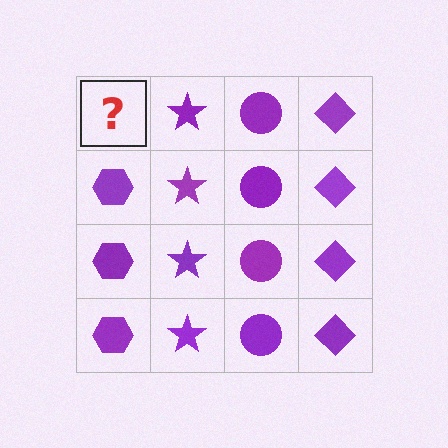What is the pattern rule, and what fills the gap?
The rule is that each column has a consistent shape. The gap should be filled with a purple hexagon.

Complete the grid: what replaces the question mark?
The question mark should be replaced with a purple hexagon.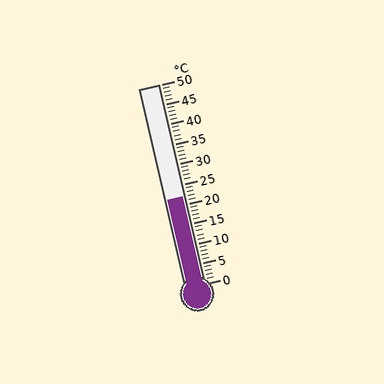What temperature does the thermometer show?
The thermometer shows approximately 22°C.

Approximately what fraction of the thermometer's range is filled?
The thermometer is filled to approximately 45% of its range.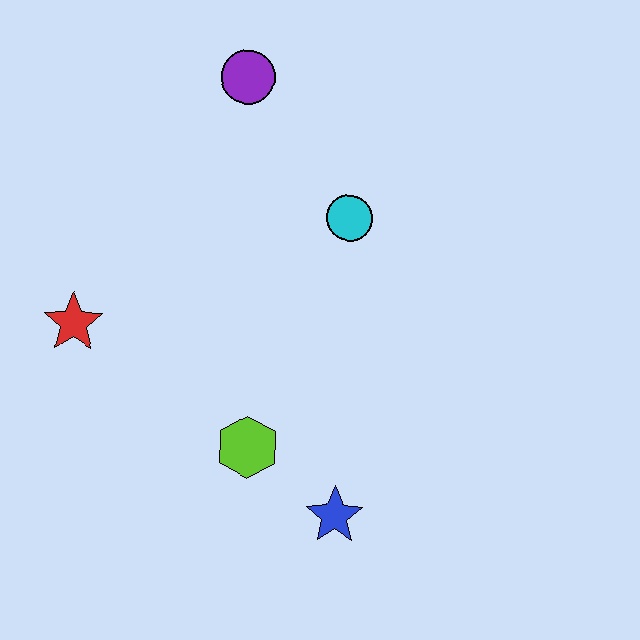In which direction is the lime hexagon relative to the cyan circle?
The lime hexagon is below the cyan circle.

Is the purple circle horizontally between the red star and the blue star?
Yes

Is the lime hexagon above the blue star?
Yes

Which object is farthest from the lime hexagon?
The purple circle is farthest from the lime hexagon.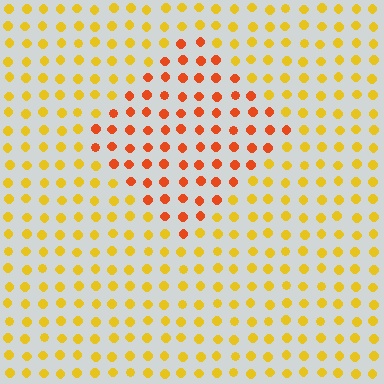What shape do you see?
I see a diamond.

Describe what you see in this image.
The image is filled with small yellow elements in a uniform arrangement. A diamond-shaped region is visible where the elements are tinted to a slightly different hue, forming a subtle color boundary.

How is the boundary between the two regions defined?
The boundary is defined purely by a slight shift in hue (about 36 degrees). Spacing, size, and orientation are identical on both sides.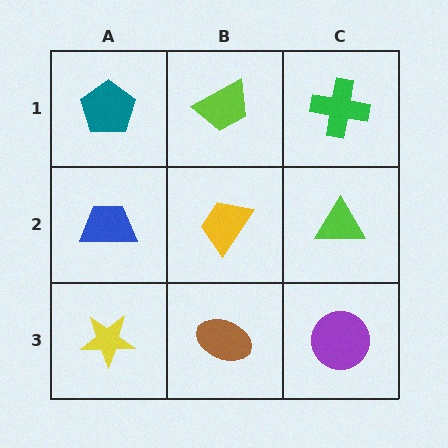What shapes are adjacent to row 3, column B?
A yellow trapezoid (row 2, column B), a yellow star (row 3, column A), a purple circle (row 3, column C).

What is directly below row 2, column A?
A yellow star.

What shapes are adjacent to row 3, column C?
A lime triangle (row 2, column C), a brown ellipse (row 3, column B).